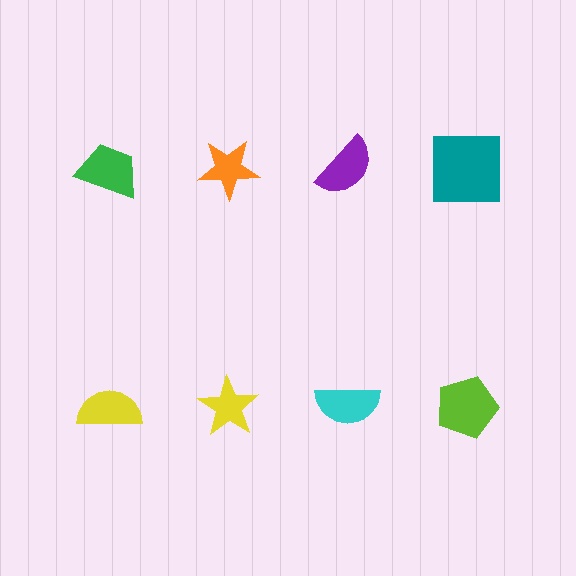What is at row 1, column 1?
A green trapezoid.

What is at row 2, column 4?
A lime pentagon.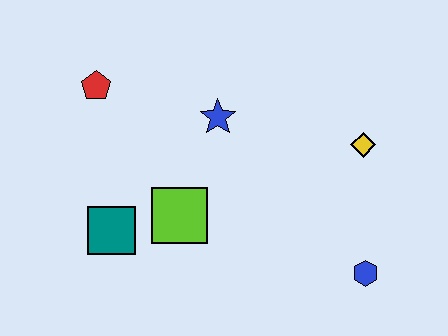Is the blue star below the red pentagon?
Yes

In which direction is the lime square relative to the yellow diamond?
The lime square is to the left of the yellow diamond.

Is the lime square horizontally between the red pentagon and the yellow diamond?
Yes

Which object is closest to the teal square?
The lime square is closest to the teal square.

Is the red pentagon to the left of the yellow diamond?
Yes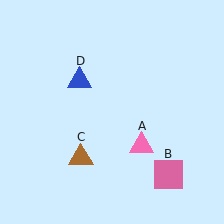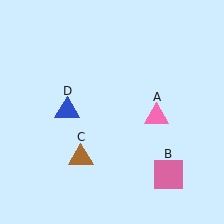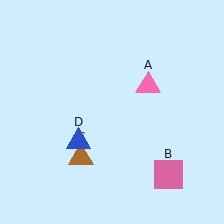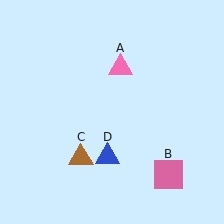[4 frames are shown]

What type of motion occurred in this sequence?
The pink triangle (object A), blue triangle (object D) rotated counterclockwise around the center of the scene.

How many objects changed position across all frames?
2 objects changed position: pink triangle (object A), blue triangle (object D).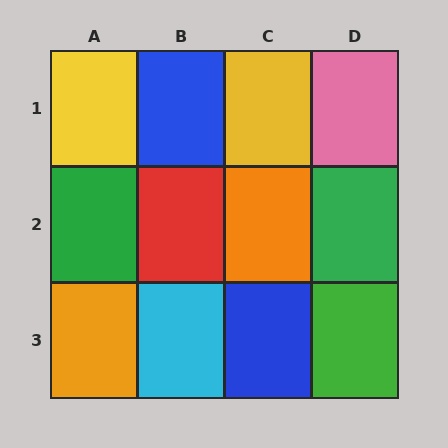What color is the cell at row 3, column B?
Cyan.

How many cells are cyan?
1 cell is cyan.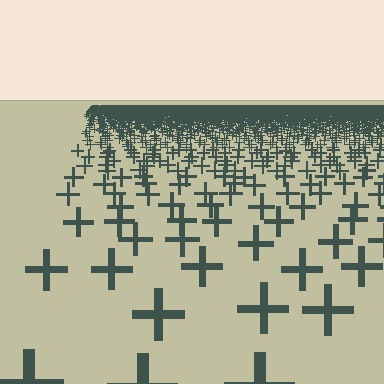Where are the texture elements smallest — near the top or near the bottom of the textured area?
Near the top.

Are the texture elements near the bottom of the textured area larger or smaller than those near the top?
Larger. Near the bottom, elements are closer to the viewer and appear at a bigger on-screen size.